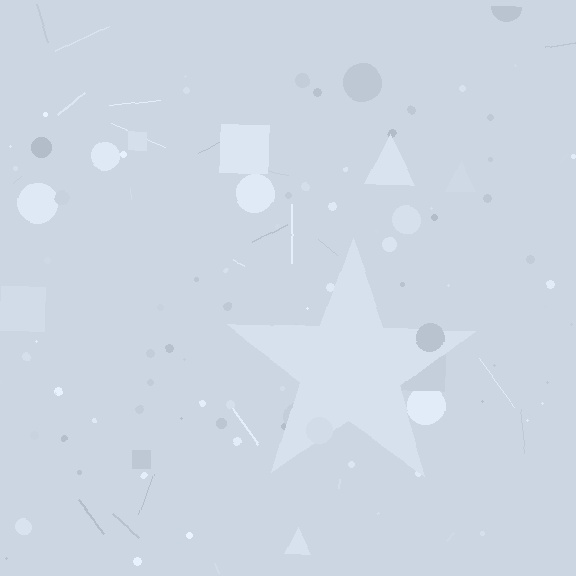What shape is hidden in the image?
A star is hidden in the image.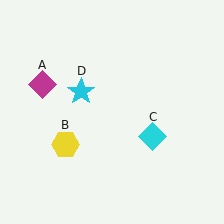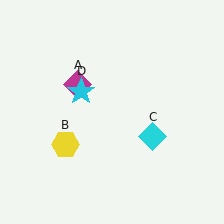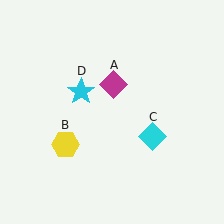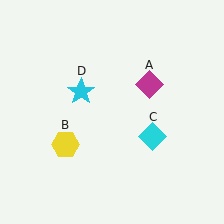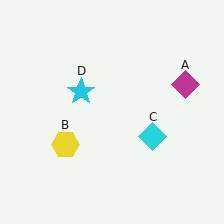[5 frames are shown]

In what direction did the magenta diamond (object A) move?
The magenta diamond (object A) moved right.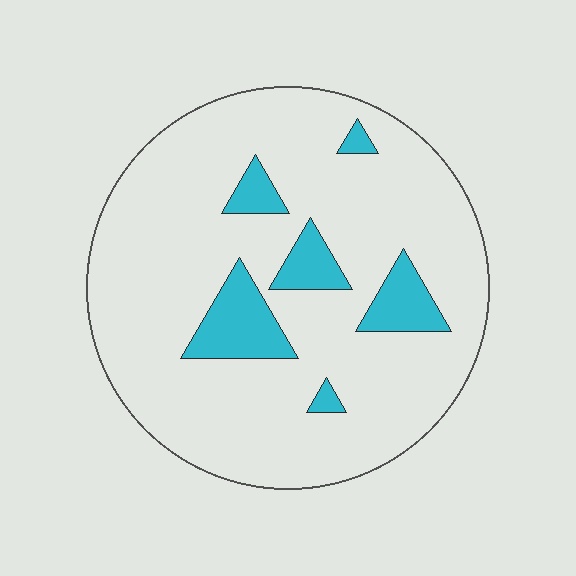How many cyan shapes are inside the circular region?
6.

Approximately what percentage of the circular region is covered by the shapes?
Approximately 15%.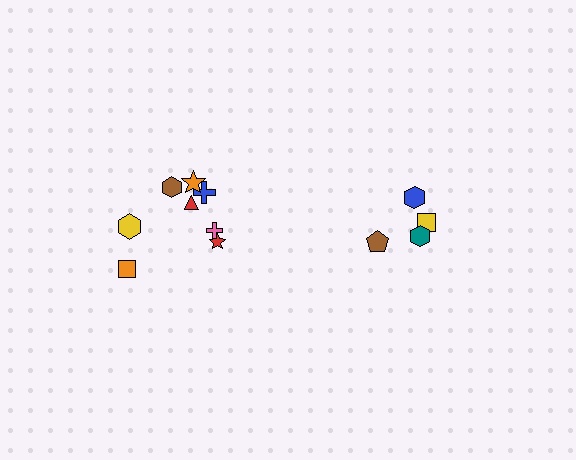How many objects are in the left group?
There are 8 objects.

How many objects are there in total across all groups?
There are 12 objects.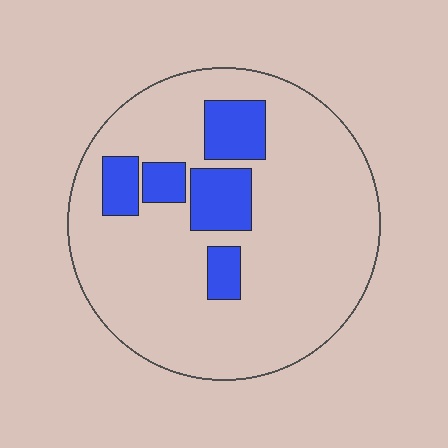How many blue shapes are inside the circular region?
5.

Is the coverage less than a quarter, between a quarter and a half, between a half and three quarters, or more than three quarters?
Less than a quarter.